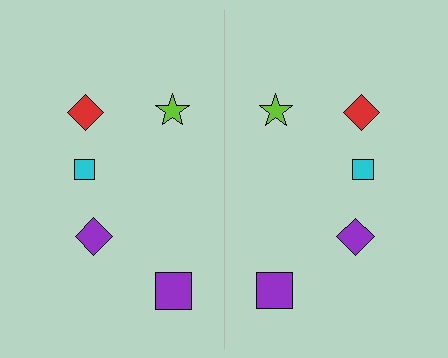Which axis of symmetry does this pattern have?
The pattern has a vertical axis of symmetry running through the center of the image.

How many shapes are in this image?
There are 10 shapes in this image.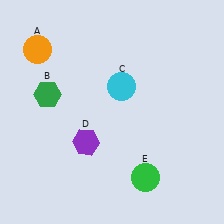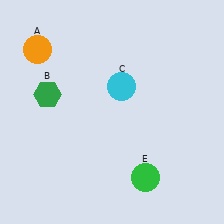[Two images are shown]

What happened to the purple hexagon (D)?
The purple hexagon (D) was removed in Image 2. It was in the bottom-left area of Image 1.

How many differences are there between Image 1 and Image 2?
There is 1 difference between the two images.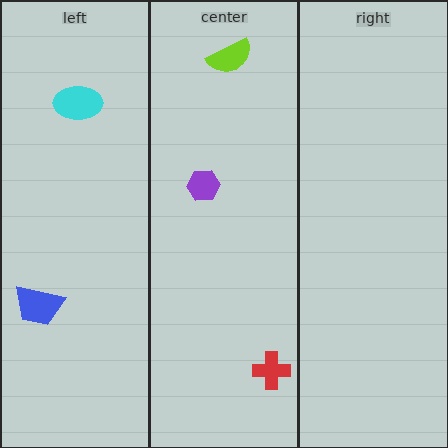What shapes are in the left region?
The blue trapezoid, the cyan ellipse.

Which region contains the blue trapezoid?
The left region.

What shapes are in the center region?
The purple hexagon, the lime semicircle, the red cross.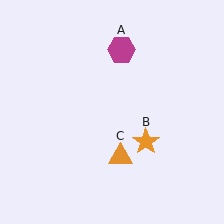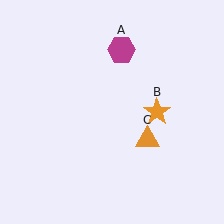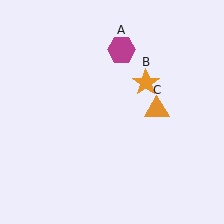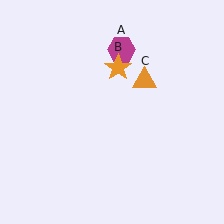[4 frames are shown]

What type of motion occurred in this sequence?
The orange star (object B), orange triangle (object C) rotated counterclockwise around the center of the scene.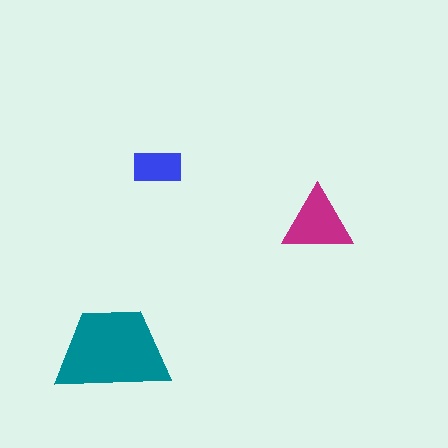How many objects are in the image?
There are 3 objects in the image.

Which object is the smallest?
The blue rectangle.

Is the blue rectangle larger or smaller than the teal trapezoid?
Smaller.